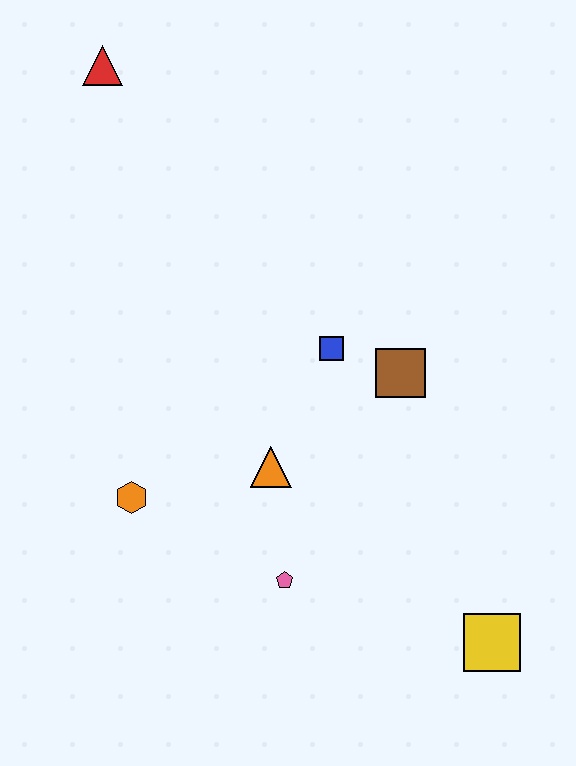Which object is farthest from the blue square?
The red triangle is farthest from the blue square.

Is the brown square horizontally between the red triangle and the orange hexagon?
No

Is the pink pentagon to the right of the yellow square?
No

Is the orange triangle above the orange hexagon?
Yes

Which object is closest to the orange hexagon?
The orange triangle is closest to the orange hexagon.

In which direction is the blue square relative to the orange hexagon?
The blue square is to the right of the orange hexagon.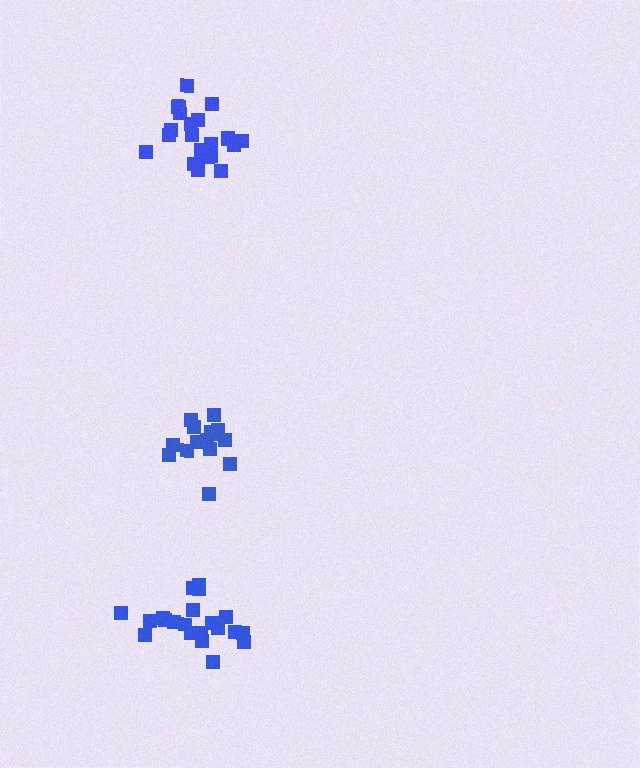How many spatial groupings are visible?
There are 3 spatial groupings.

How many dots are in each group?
Group 1: 21 dots, Group 2: 15 dots, Group 3: 21 dots (57 total).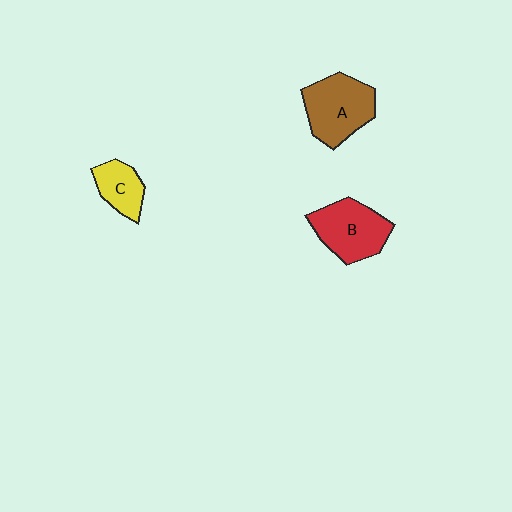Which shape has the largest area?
Shape A (brown).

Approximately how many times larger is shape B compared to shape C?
Approximately 1.7 times.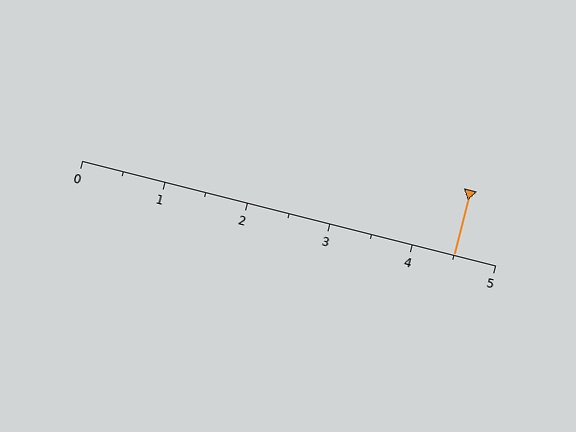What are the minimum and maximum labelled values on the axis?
The axis runs from 0 to 5.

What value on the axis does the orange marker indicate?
The marker indicates approximately 4.5.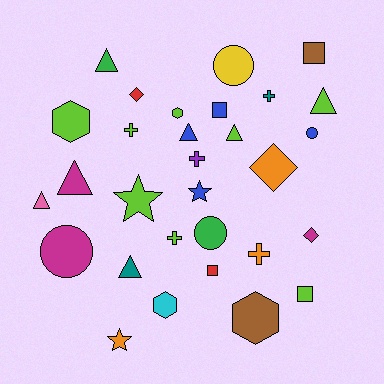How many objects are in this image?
There are 30 objects.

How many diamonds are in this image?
There are 3 diamonds.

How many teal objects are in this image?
There are 2 teal objects.